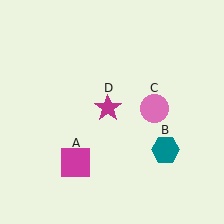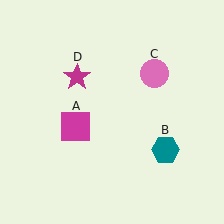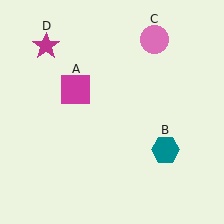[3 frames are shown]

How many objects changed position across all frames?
3 objects changed position: magenta square (object A), pink circle (object C), magenta star (object D).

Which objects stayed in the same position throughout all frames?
Teal hexagon (object B) remained stationary.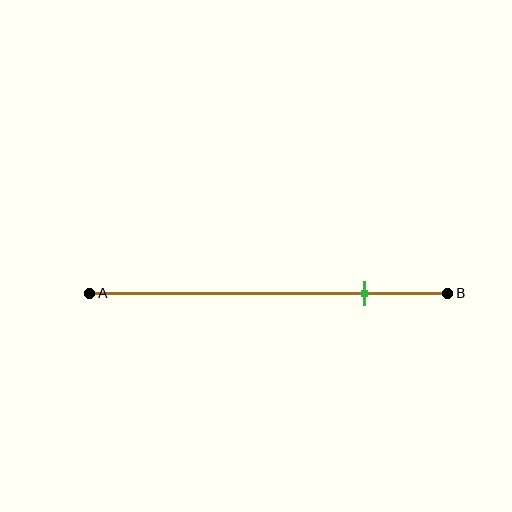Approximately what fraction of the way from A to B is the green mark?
The green mark is approximately 75% of the way from A to B.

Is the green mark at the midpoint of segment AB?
No, the mark is at about 75% from A, not at the 50% midpoint.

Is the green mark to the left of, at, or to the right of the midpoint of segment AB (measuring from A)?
The green mark is to the right of the midpoint of segment AB.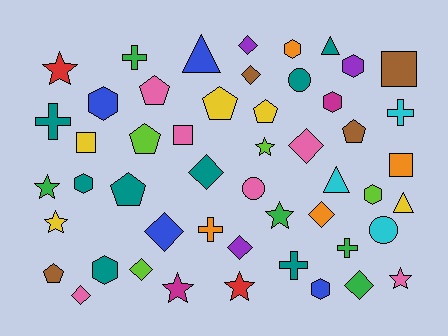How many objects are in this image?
There are 50 objects.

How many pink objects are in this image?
There are 6 pink objects.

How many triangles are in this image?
There are 4 triangles.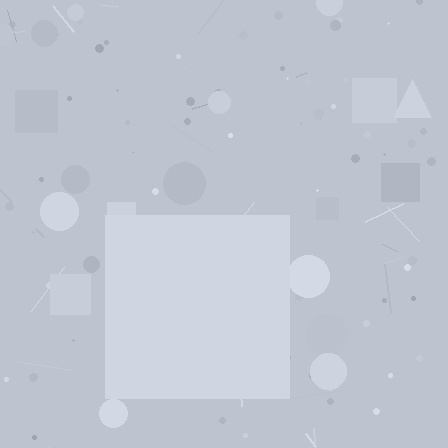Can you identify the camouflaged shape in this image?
The camouflaged shape is a square.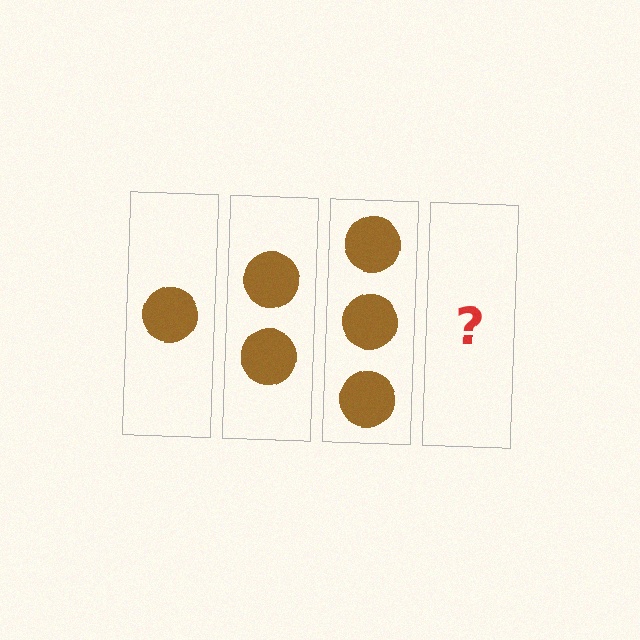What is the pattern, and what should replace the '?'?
The pattern is that each step adds one more circle. The '?' should be 4 circles.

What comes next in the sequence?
The next element should be 4 circles.